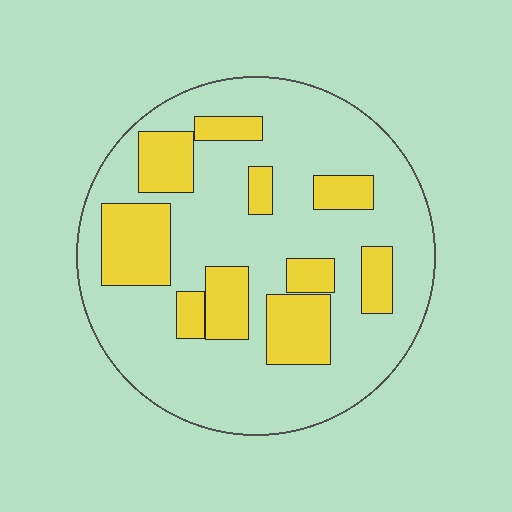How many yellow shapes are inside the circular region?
10.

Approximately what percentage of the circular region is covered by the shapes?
Approximately 25%.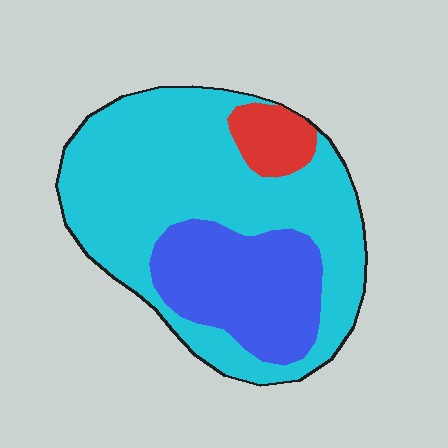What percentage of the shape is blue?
Blue takes up between a sixth and a third of the shape.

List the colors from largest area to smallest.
From largest to smallest: cyan, blue, red.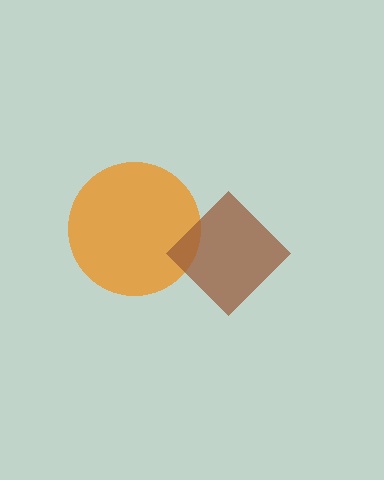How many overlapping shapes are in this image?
There are 2 overlapping shapes in the image.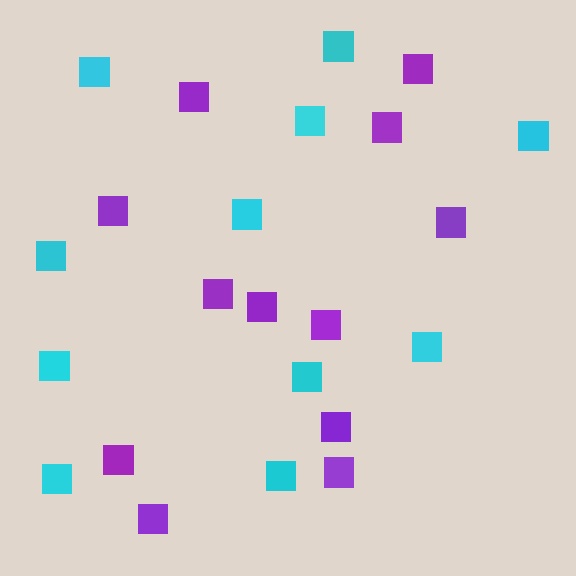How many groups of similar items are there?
There are 2 groups: one group of purple squares (12) and one group of cyan squares (11).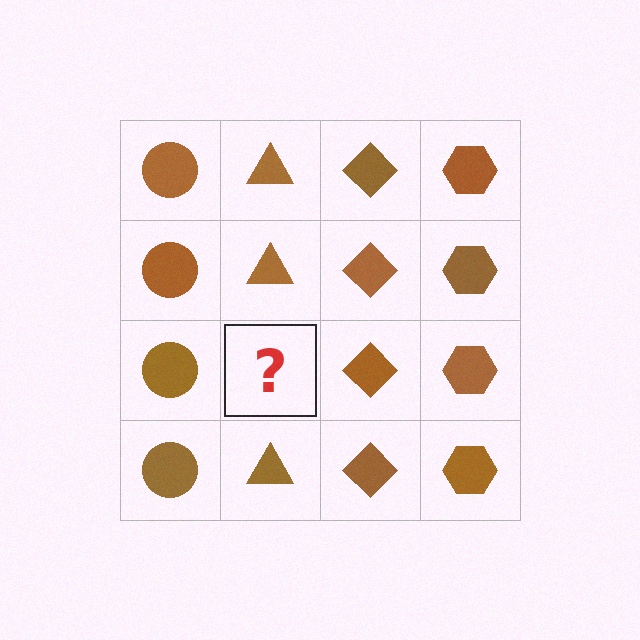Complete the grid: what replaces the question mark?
The question mark should be replaced with a brown triangle.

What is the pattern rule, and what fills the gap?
The rule is that each column has a consistent shape. The gap should be filled with a brown triangle.